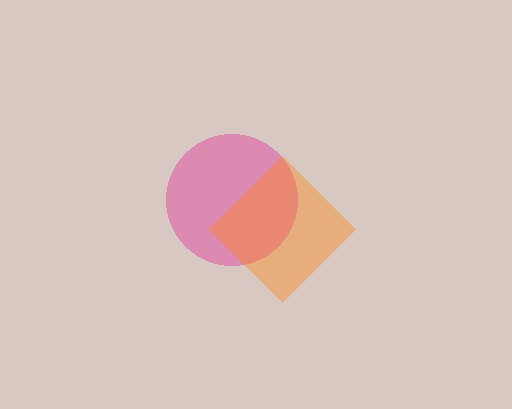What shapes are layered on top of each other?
The layered shapes are: a pink circle, an orange diamond.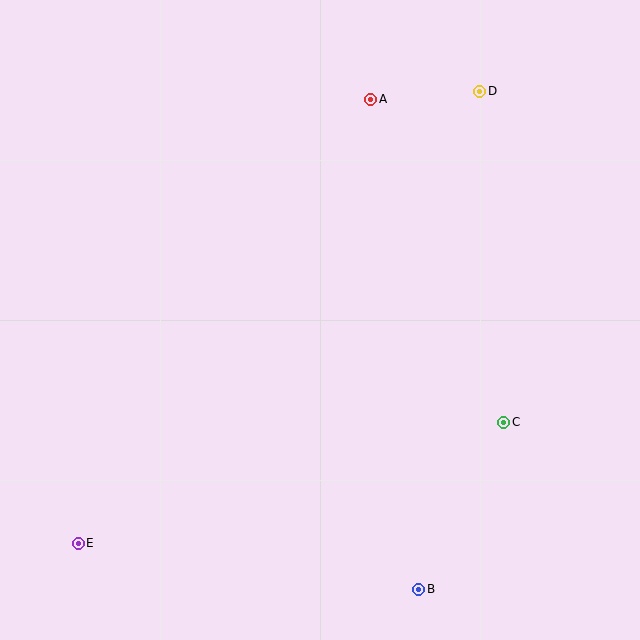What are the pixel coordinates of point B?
Point B is at (419, 589).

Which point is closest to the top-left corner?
Point A is closest to the top-left corner.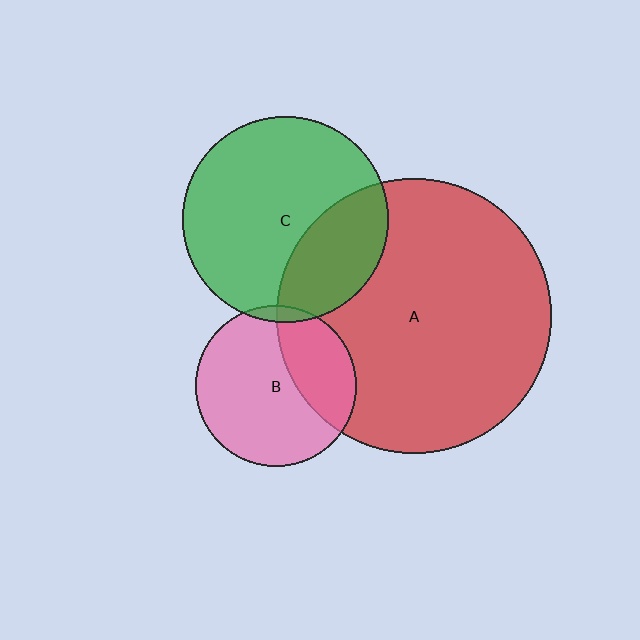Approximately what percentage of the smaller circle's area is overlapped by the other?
Approximately 30%.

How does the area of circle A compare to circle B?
Approximately 2.9 times.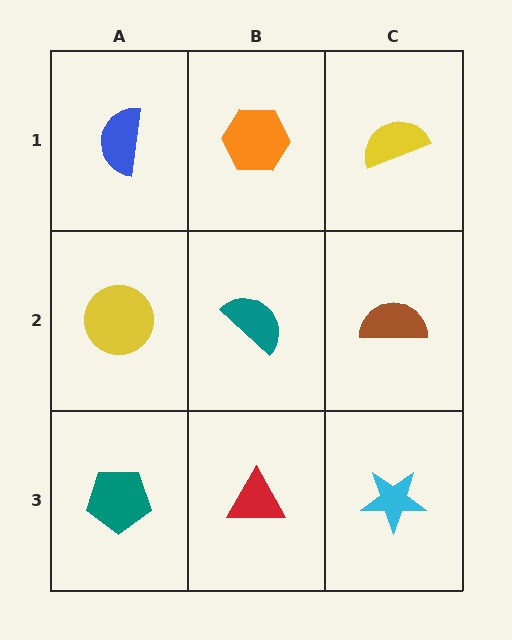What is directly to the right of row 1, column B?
A yellow semicircle.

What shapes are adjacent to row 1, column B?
A teal semicircle (row 2, column B), a blue semicircle (row 1, column A), a yellow semicircle (row 1, column C).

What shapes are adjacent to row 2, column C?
A yellow semicircle (row 1, column C), a cyan star (row 3, column C), a teal semicircle (row 2, column B).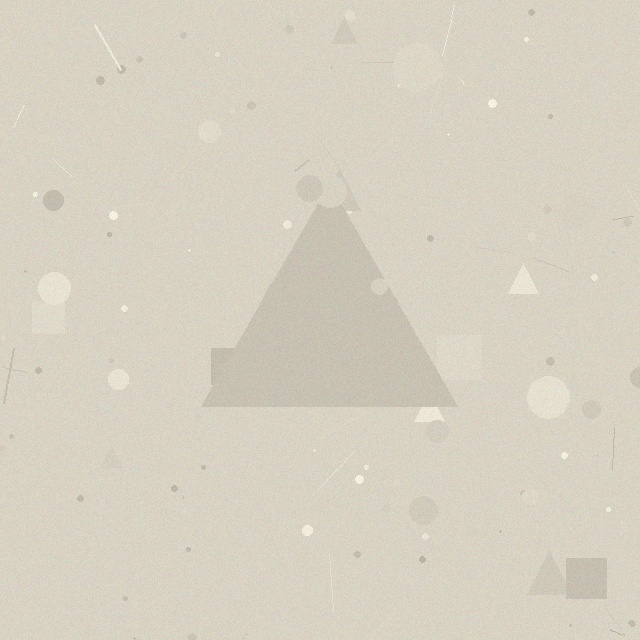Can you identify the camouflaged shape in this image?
The camouflaged shape is a triangle.